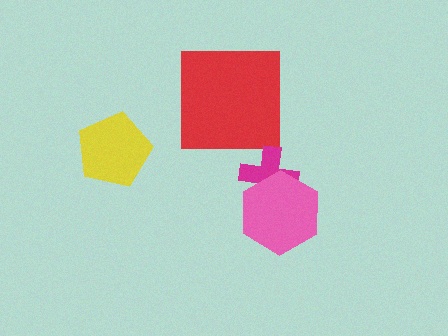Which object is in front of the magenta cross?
The pink hexagon is in front of the magenta cross.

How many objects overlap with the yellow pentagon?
0 objects overlap with the yellow pentagon.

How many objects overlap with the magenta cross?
1 object overlaps with the magenta cross.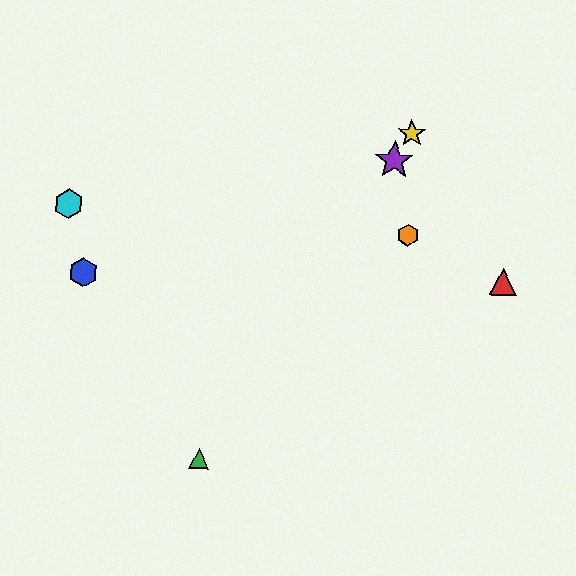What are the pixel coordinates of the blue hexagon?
The blue hexagon is at (83, 272).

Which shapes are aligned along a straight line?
The green triangle, the yellow star, the purple star are aligned along a straight line.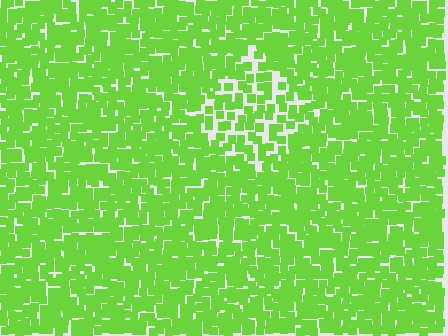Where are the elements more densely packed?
The elements are more densely packed outside the diamond boundary.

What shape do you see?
I see a diamond.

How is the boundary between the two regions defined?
The boundary is defined by a change in element density (approximately 1.7x ratio). All elements are the same color, size, and shape.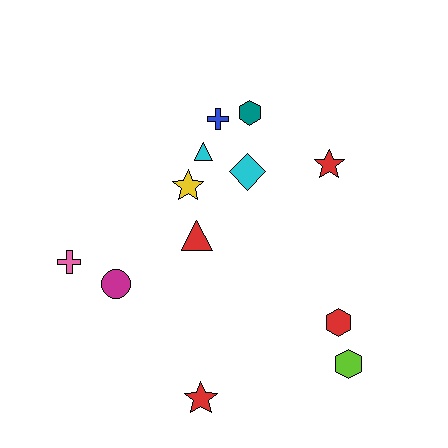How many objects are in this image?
There are 12 objects.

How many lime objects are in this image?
There is 1 lime object.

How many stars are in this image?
There are 3 stars.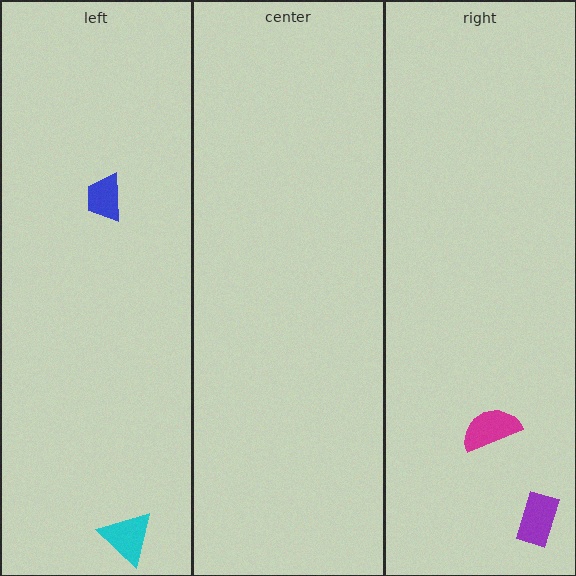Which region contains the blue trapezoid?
The left region.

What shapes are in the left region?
The cyan triangle, the blue trapezoid.